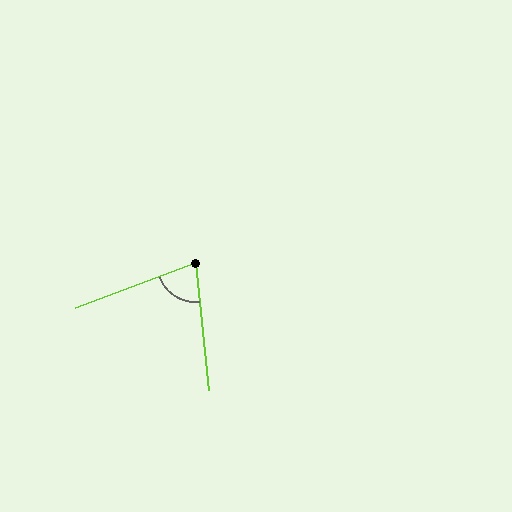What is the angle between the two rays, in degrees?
Approximately 75 degrees.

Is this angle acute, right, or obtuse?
It is acute.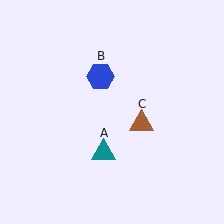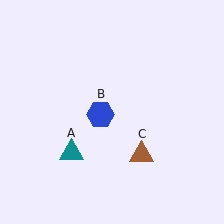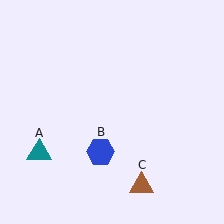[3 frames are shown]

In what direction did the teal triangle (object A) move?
The teal triangle (object A) moved left.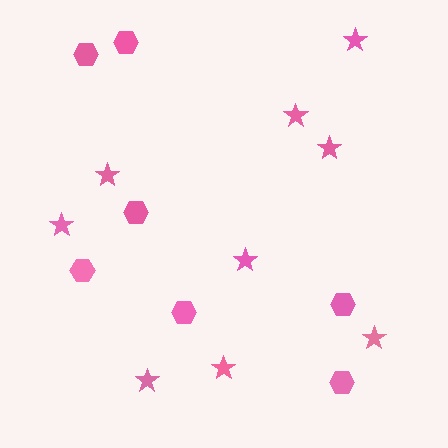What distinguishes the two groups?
There are 2 groups: one group of stars (9) and one group of hexagons (7).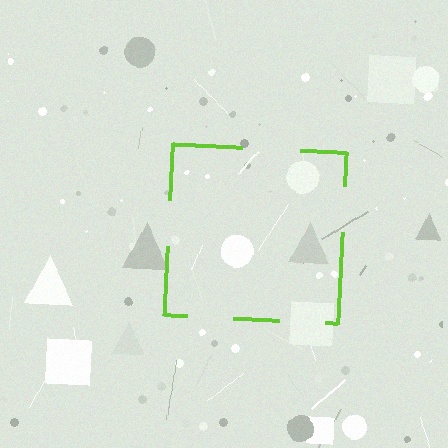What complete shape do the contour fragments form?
The contour fragments form a square.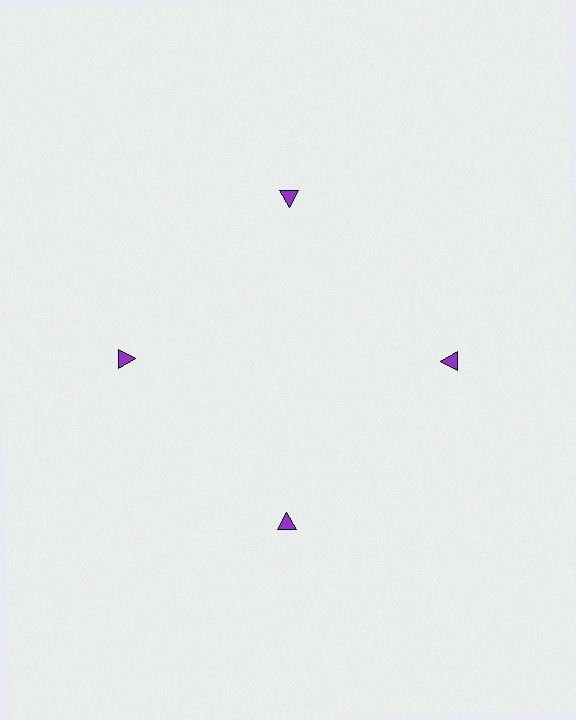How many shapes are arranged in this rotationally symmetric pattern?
There are 4 shapes, arranged in 4 groups of 1.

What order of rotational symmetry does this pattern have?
This pattern has 4-fold rotational symmetry.